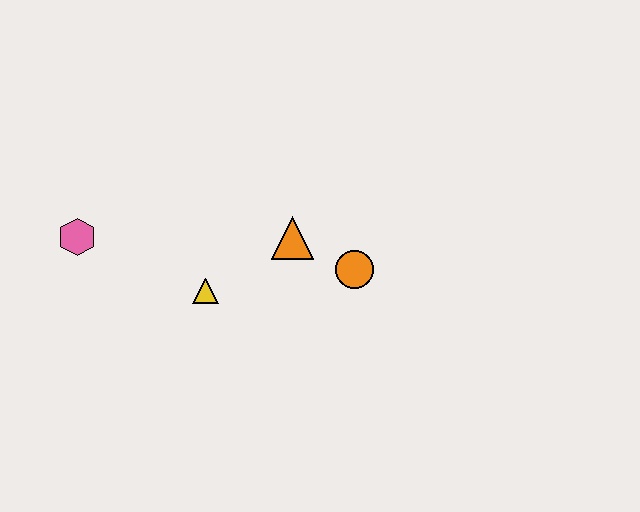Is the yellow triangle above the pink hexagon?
No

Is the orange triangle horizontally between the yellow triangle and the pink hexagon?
No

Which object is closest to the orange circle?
The orange triangle is closest to the orange circle.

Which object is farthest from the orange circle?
The pink hexagon is farthest from the orange circle.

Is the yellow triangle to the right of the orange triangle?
No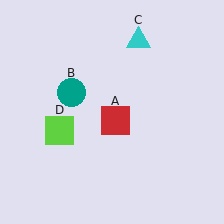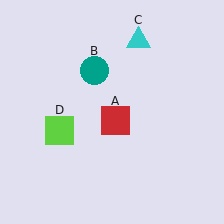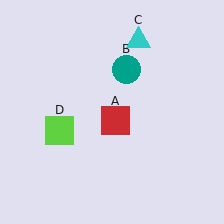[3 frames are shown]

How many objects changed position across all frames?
1 object changed position: teal circle (object B).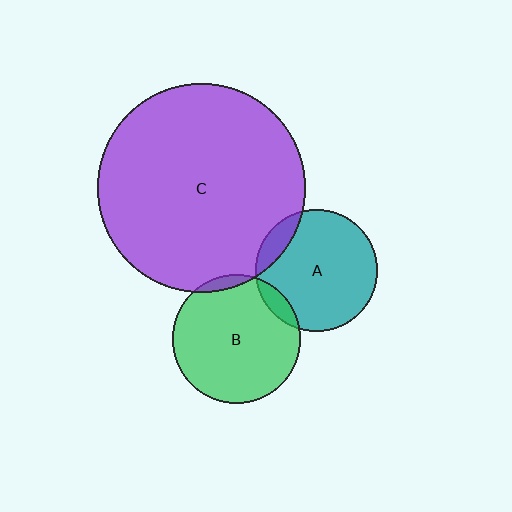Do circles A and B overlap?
Yes.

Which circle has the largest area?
Circle C (purple).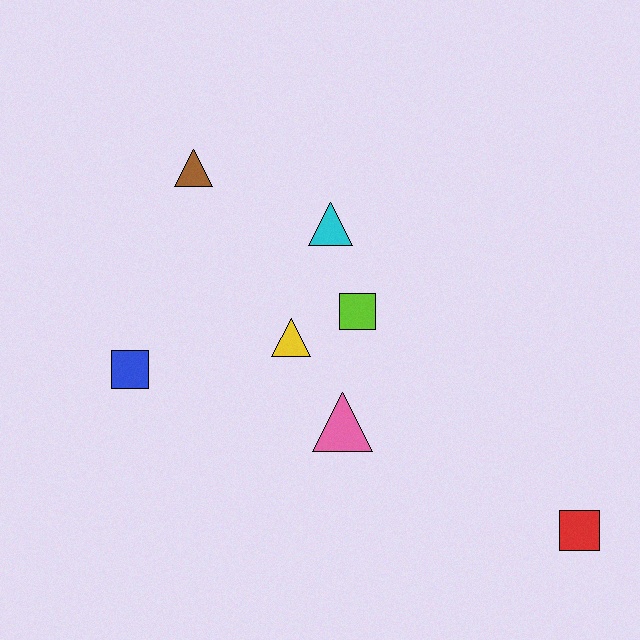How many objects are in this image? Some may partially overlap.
There are 7 objects.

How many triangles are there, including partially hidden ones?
There are 4 triangles.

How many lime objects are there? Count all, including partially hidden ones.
There is 1 lime object.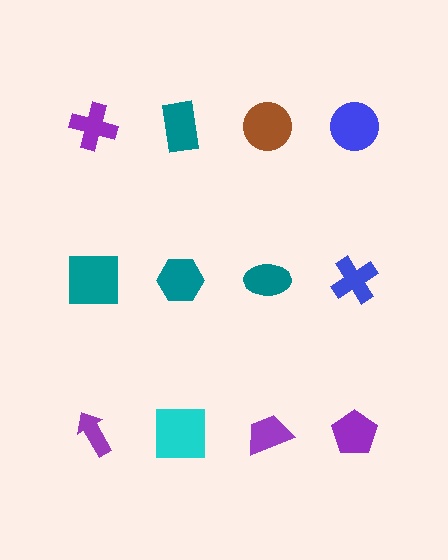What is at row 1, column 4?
A blue circle.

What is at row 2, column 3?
A teal ellipse.